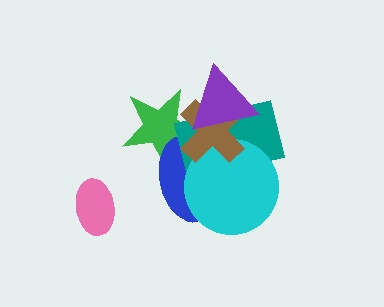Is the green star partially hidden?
Yes, it is partially covered by another shape.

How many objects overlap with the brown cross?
5 objects overlap with the brown cross.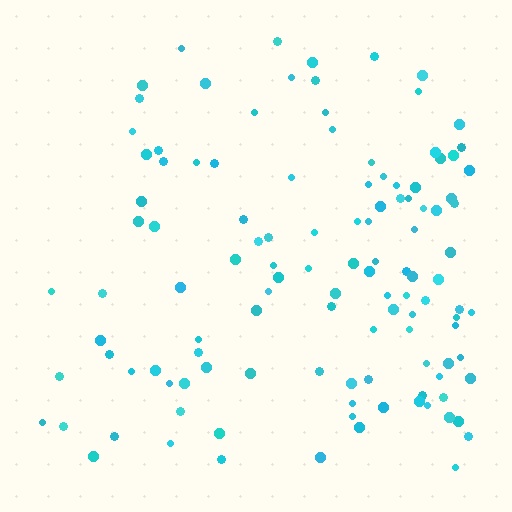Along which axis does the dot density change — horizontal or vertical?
Horizontal.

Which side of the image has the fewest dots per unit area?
The left.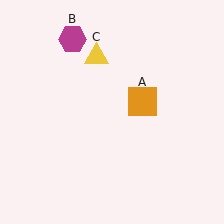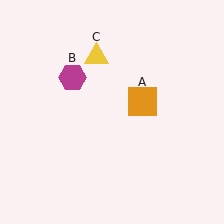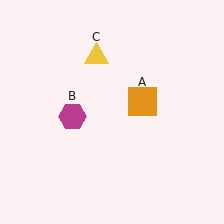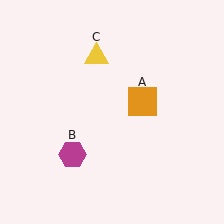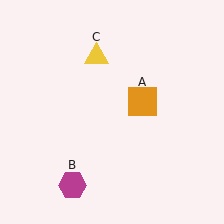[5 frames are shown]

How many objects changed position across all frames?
1 object changed position: magenta hexagon (object B).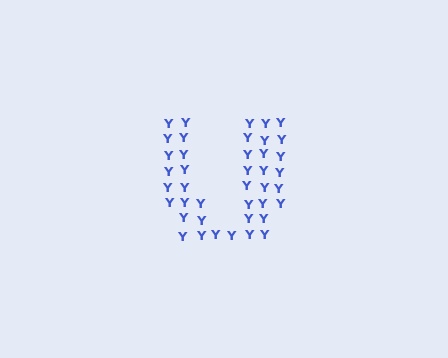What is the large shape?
The large shape is the letter U.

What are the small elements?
The small elements are letter Y's.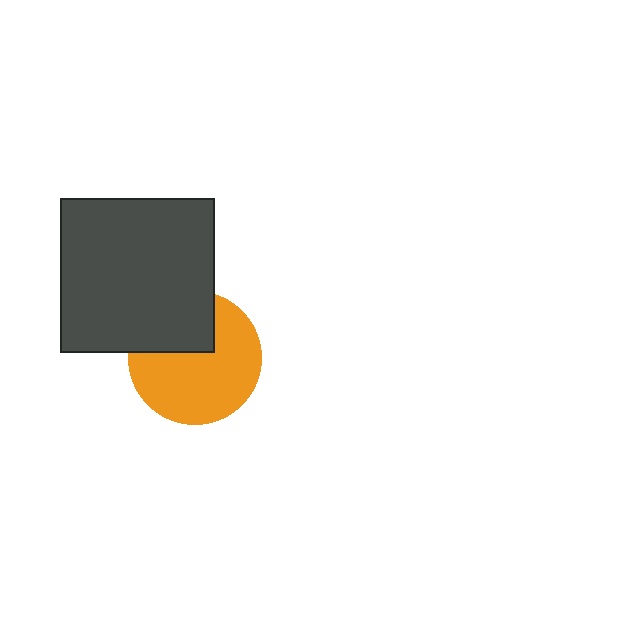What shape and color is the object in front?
The object in front is a dark gray square.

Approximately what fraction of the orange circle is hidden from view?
Roughly 32% of the orange circle is hidden behind the dark gray square.